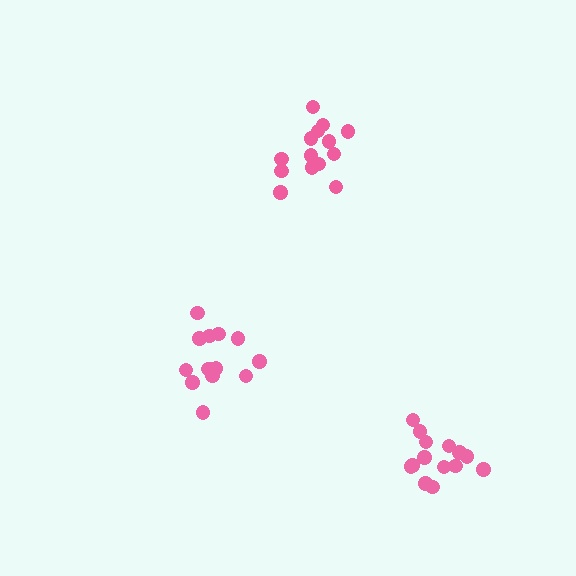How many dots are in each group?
Group 1: 14 dots, Group 2: 14 dots, Group 3: 14 dots (42 total).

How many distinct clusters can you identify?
There are 3 distinct clusters.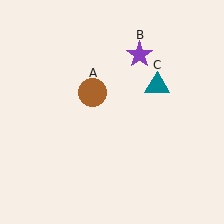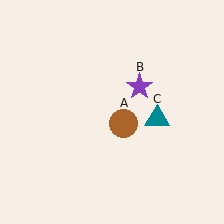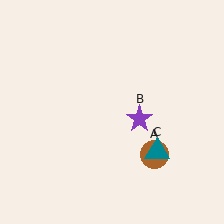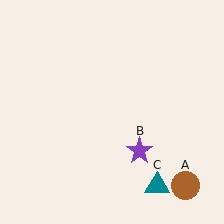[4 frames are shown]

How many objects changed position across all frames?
3 objects changed position: brown circle (object A), purple star (object B), teal triangle (object C).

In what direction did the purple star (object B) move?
The purple star (object B) moved down.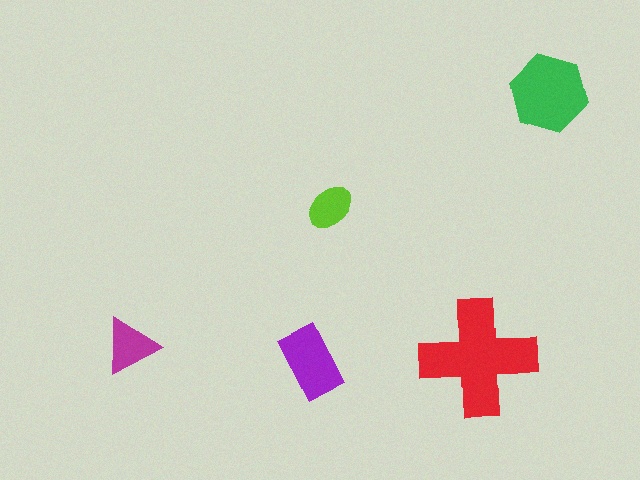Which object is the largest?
The red cross.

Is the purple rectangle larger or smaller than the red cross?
Smaller.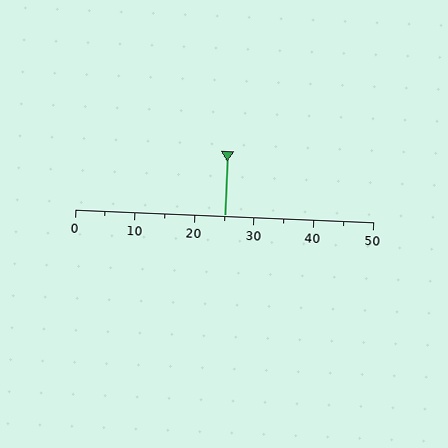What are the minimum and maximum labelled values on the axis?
The axis runs from 0 to 50.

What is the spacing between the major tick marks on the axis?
The major ticks are spaced 10 apart.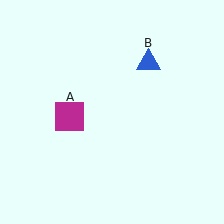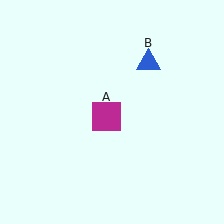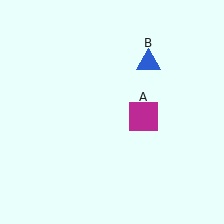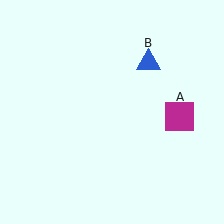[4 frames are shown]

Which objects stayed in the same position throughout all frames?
Blue triangle (object B) remained stationary.